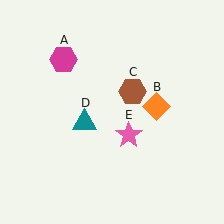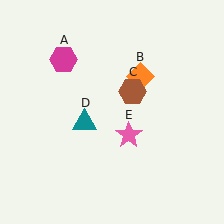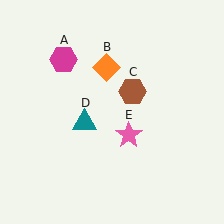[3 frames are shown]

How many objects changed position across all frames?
1 object changed position: orange diamond (object B).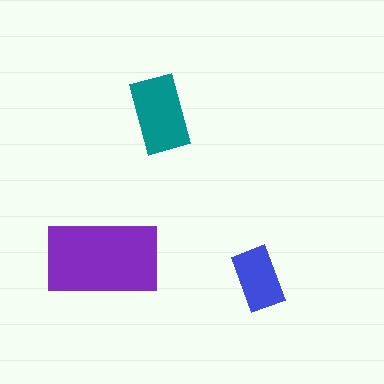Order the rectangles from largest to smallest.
the purple one, the teal one, the blue one.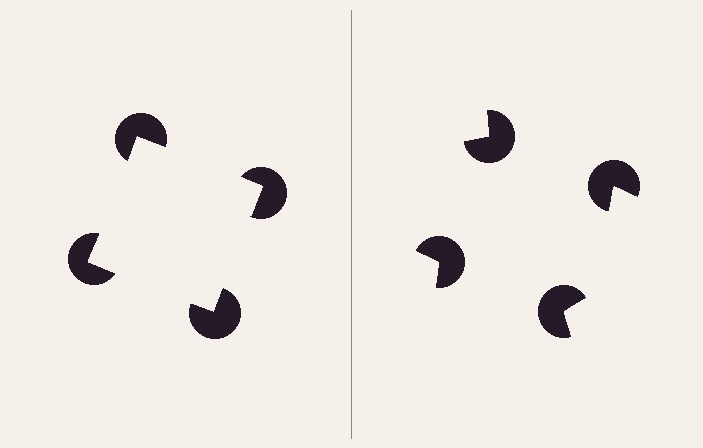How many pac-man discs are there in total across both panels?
8 — 4 on each side.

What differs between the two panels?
The pac-man discs are positioned identically on both sides; only the wedge orientations differ. On the left they align to a square; on the right they are misaligned.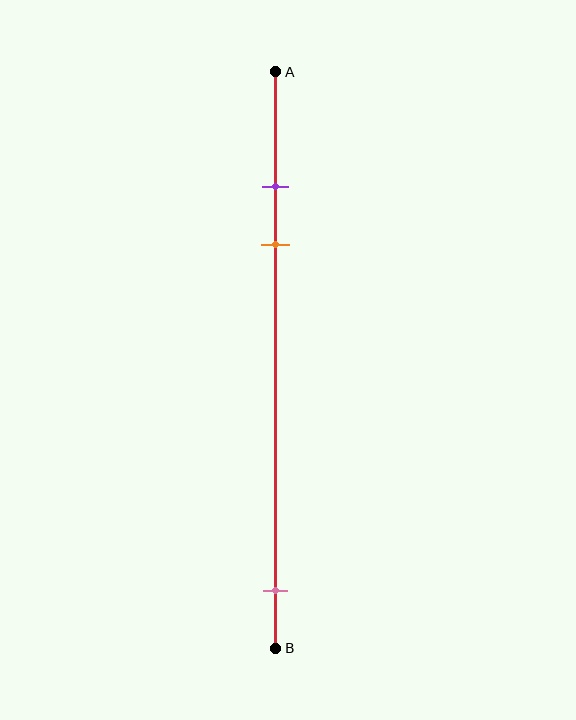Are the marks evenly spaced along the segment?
No, the marks are not evenly spaced.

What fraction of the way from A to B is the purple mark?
The purple mark is approximately 20% (0.2) of the way from A to B.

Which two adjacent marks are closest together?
The purple and orange marks are the closest adjacent pair.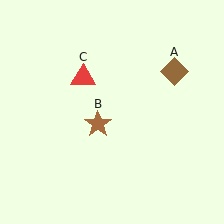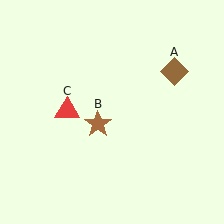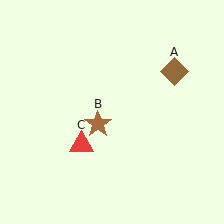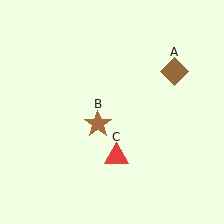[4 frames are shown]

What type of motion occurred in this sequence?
The red triangle (object C) rotated counterclockwise around the center of the scene.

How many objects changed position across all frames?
1 object changed position: red triangle (object C).